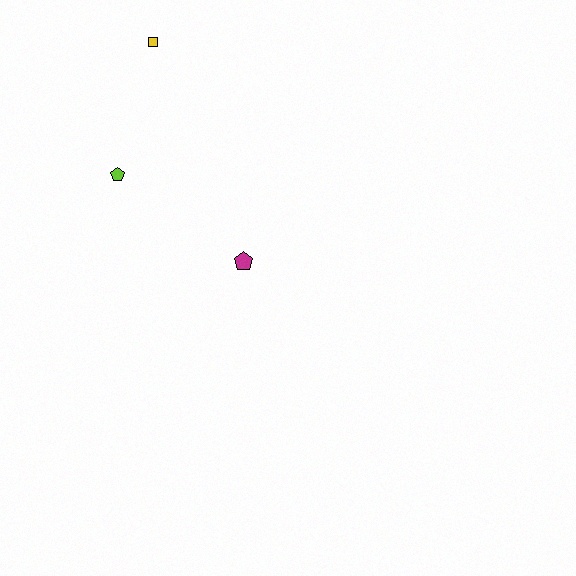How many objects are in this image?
There are 3 objects.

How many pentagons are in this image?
There are 2 pentagons.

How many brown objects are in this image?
There are no brown objects.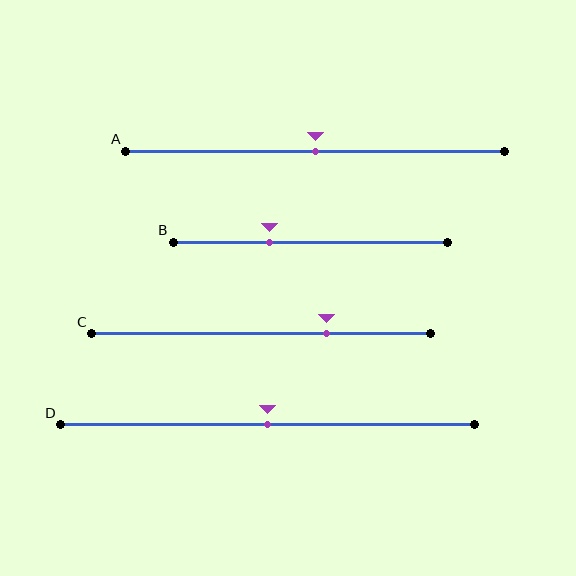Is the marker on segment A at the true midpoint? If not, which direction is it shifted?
Yes, the marker on segment A is at the true midpoint.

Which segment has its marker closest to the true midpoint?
Segment A has its marker closest to the true midpoint.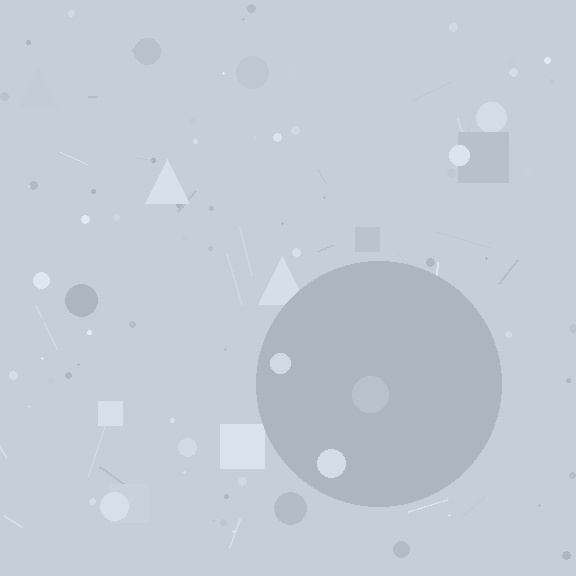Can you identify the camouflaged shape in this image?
The camouflaged shape is a circle.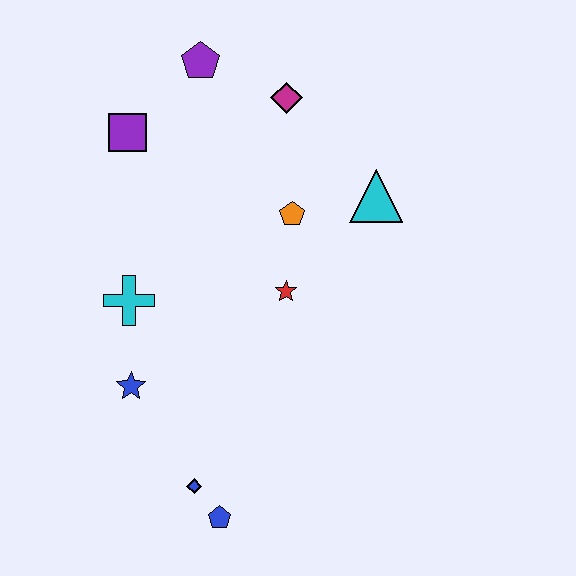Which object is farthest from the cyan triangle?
The blue pentagon is farthest from the cyan triangle.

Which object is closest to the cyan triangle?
The orange pentagon is closest to the cyan triangle.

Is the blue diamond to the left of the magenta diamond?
Yes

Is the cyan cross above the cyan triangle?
No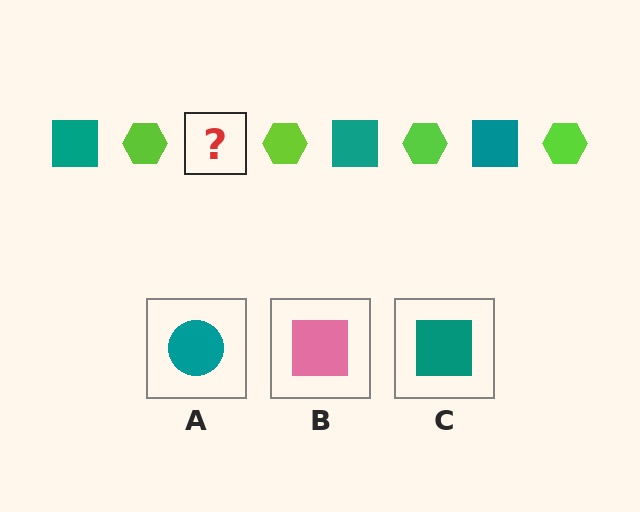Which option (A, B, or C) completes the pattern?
C.